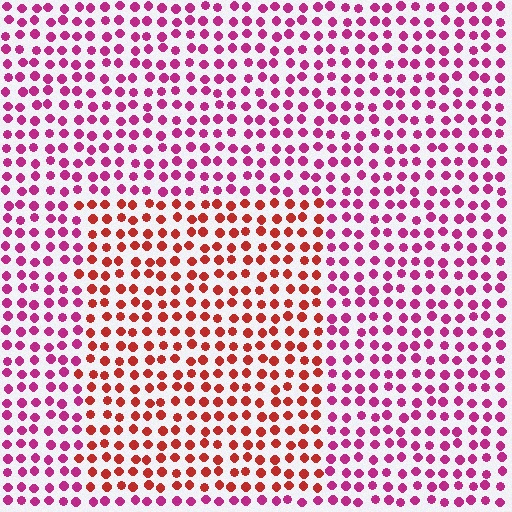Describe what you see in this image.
The image is filled with small magenta elements in a uniform arrangement. A rectangle-shaped region is visible where the elements are tinted to a slightly different hue, forming a subtle color boundary.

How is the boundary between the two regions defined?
The boundary is defined purely by a slight shift in hue (about 40 degrees). Spacing, size, and orientation are identical on both sides.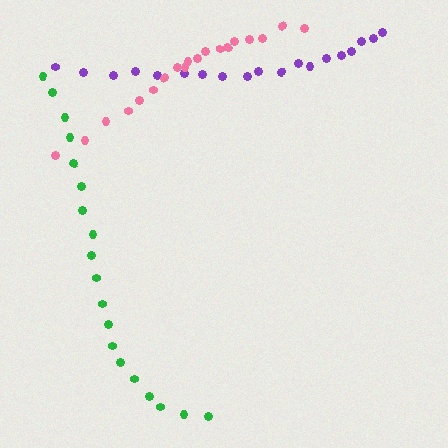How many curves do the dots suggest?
There are 3 distinct paths.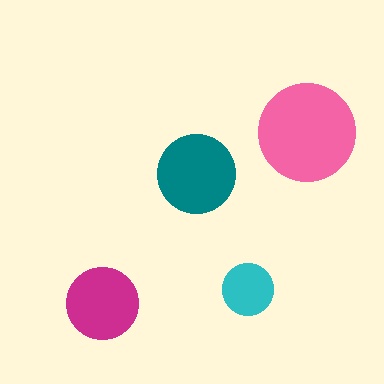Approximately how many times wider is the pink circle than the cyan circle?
About 2 times wider.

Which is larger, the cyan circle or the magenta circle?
The magenta one.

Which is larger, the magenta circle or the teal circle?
The teal one.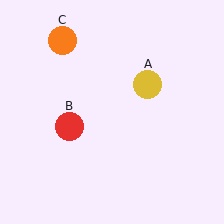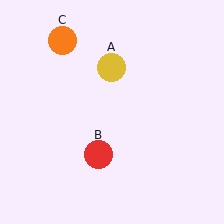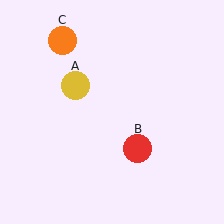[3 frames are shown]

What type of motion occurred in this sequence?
The yellow circle (object A), red circle (object B) rotated counterclockwise around the center of the scene.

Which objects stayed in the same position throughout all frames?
Orange circle (object C) remained stationary.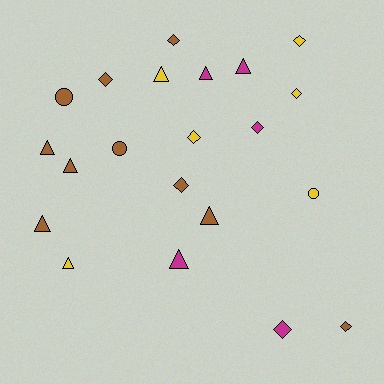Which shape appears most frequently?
Triangle, with 9 objects.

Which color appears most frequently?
Brown, with 10 objects.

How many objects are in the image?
There are 21 objects.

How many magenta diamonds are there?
There are 2 magenta diamonds.